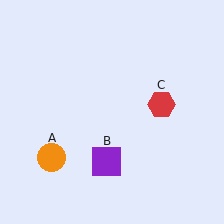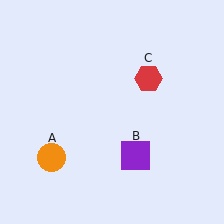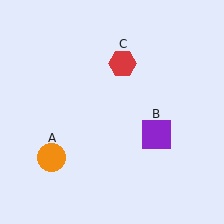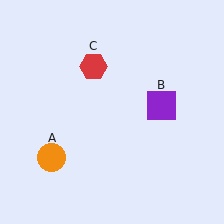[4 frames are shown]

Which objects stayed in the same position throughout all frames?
Orange circle (object A) remained stationary.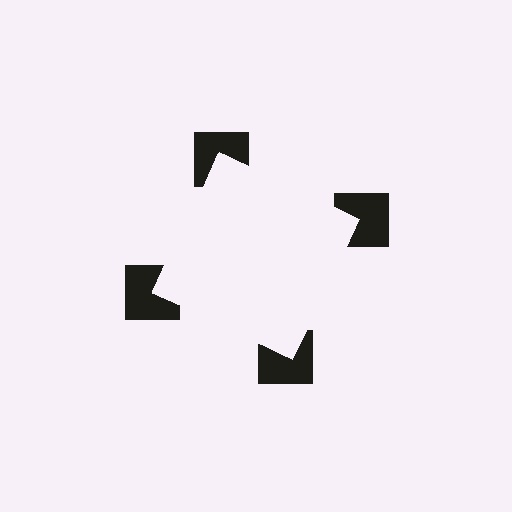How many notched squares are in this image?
There are 4 — one at each vertex of the illusory square.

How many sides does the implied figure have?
4 sides.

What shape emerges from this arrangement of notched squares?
An illusory square — its edges are inferred from the aligned wedge cuts in the notched squares, not physically drawn.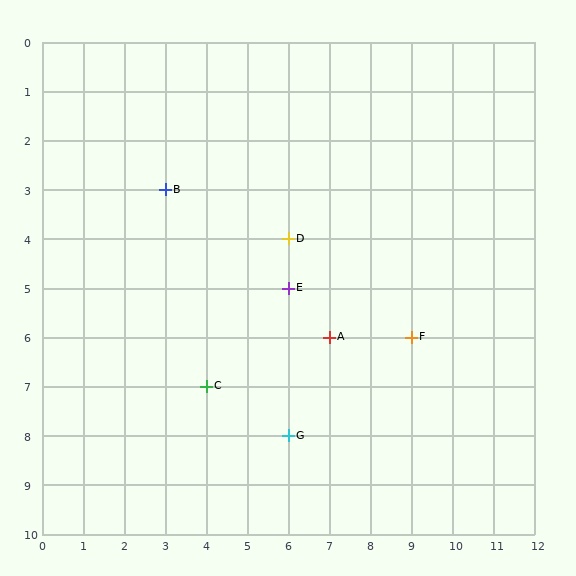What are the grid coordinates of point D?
Point D is at grid coordinates (6, 4).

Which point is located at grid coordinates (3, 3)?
Point B is at (3, 3).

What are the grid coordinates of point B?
Point B is at grid coordinates (3, 3).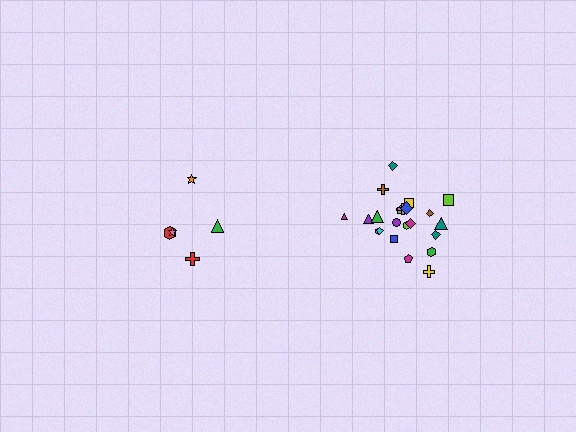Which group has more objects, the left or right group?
The right group.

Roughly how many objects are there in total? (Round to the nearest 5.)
Roughly 25 objects in total.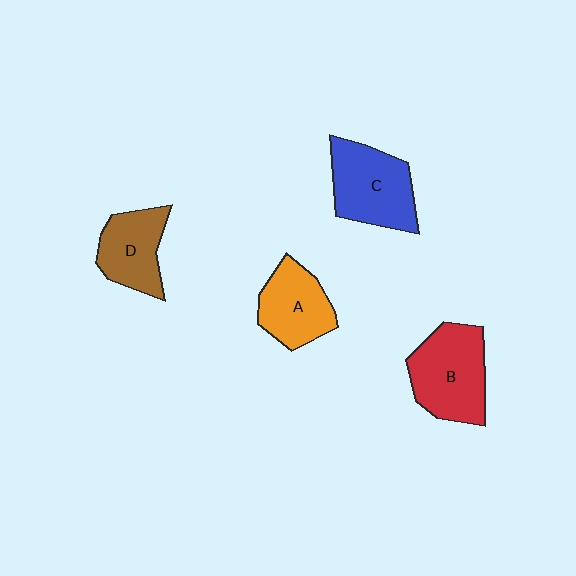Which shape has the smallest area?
Shape D (brown).